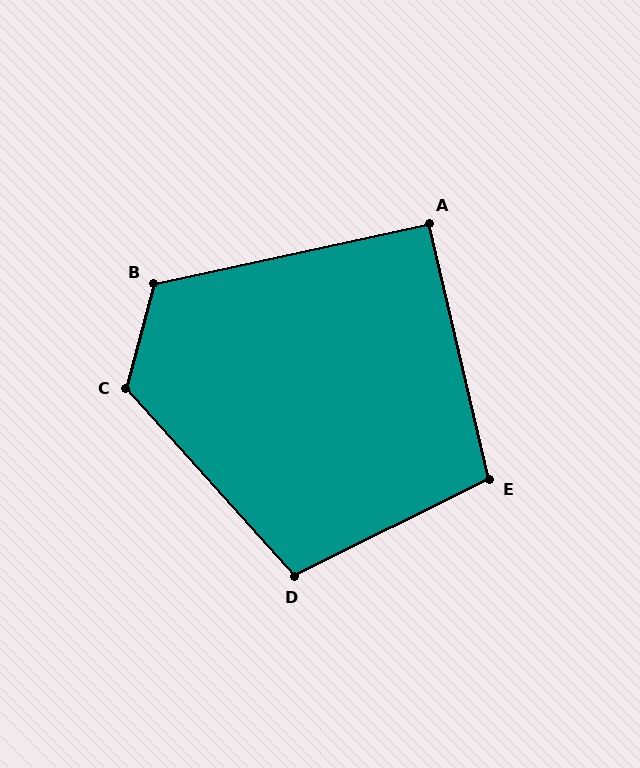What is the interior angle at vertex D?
Approximately 105 degrees (obtuse).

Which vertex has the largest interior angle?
C, at approximately 123 degrees.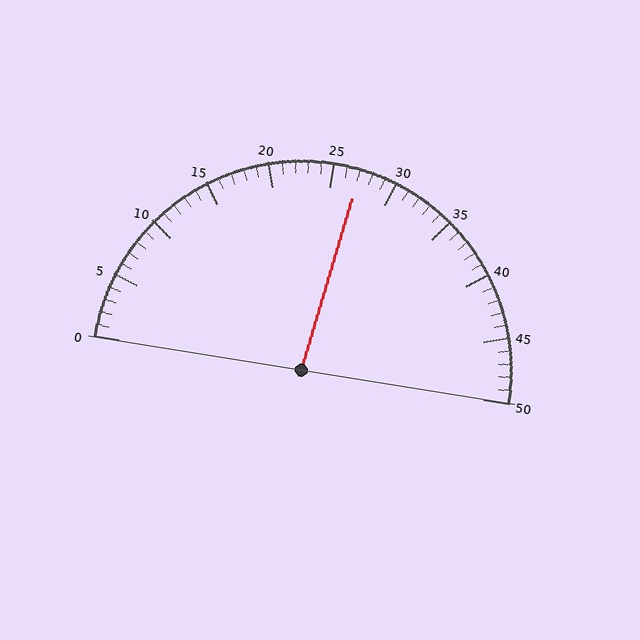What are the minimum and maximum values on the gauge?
The gauge ranges from 0 to 50.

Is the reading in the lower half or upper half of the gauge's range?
The reading is in the upper half of the range (0 to 50).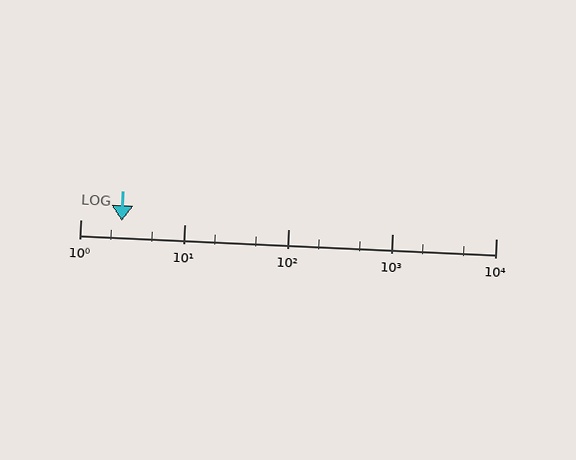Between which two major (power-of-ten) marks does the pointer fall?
The pointer is between 1 and 10.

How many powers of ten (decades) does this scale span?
The scale spans 4 decades, from 1 to 10000.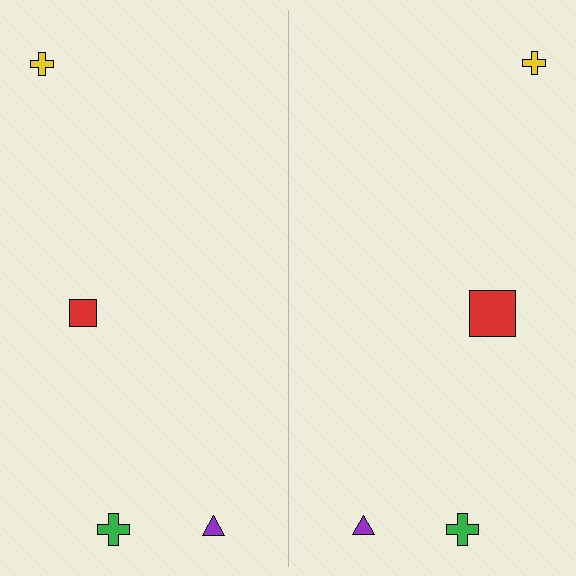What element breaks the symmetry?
The red square on the right side has a different size than its mirror counterpart.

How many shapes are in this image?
There are 8 shapes in this image.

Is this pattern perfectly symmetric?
No, the pattern is not perfectly symmetric. The red square on the right side has a different size than its mirror counterpart.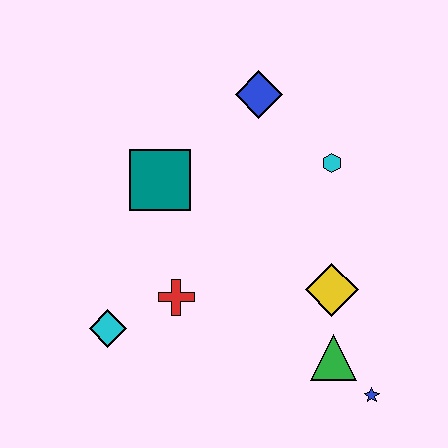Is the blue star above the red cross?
No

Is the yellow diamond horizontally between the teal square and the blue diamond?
No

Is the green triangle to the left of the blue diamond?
No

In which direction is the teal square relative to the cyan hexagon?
The teal square is to the left of the cyan hexagon.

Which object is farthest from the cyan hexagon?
The cyan diamond is farthest from the cyan hexagon.